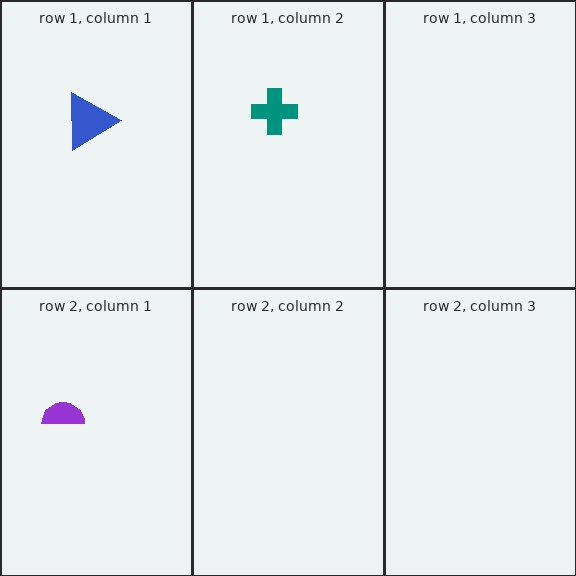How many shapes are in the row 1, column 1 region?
1.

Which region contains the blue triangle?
The row 1, column 1 region.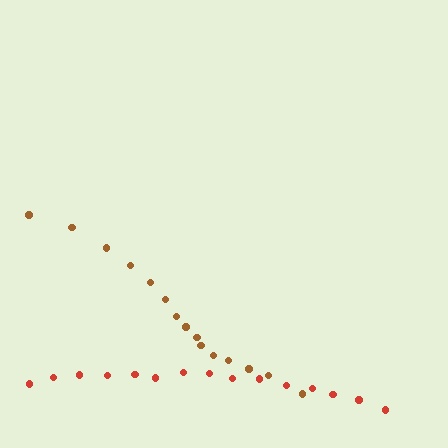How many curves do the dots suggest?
There are 2 distinct paths.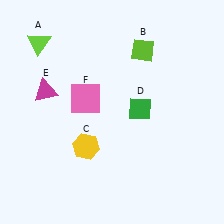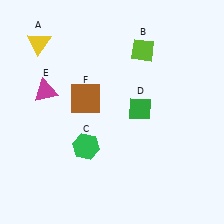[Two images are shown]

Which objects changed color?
A changed from lime to yellow. C changed from yellow to green. F changed from pink to brown.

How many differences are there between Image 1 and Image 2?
There are 3 differences between the two images.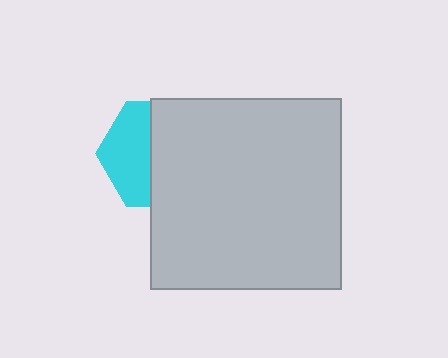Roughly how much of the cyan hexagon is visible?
A small part of it is visible (roughly 42%).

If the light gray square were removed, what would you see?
You would see the complete cyan hexagon.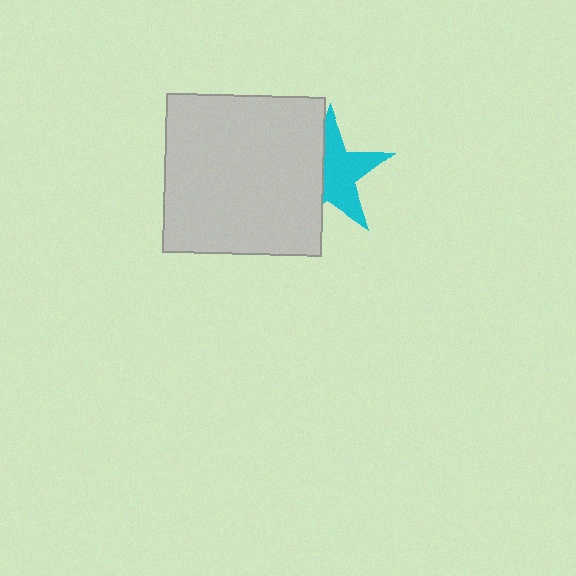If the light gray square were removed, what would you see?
You would see the complete cyan star.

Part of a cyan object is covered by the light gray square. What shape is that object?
It is a star.